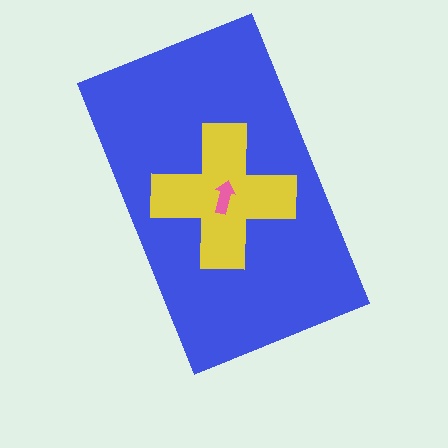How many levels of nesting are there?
3.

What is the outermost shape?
The blue rectangle.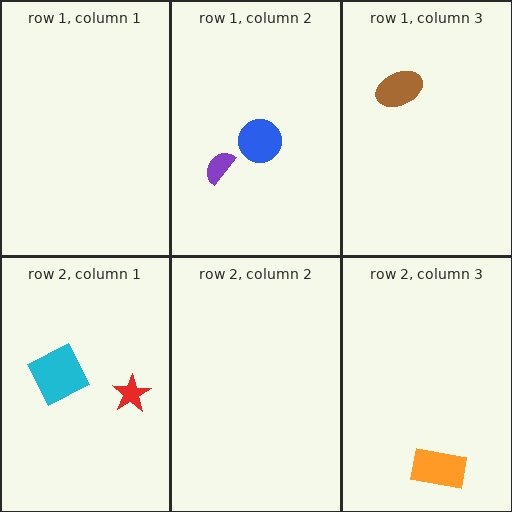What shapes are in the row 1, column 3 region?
The brown ellipse.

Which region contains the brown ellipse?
The row 1, column 3 region.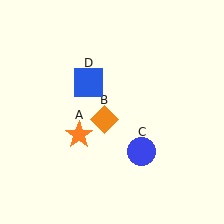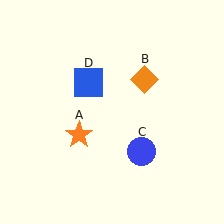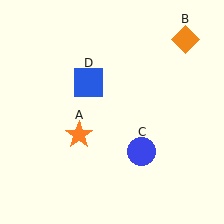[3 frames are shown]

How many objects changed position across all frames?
1 object changed position: orange diamond (object B).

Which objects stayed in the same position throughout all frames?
Orange star (object A) and blue circle (object C) and blue square (object D) remained stationary.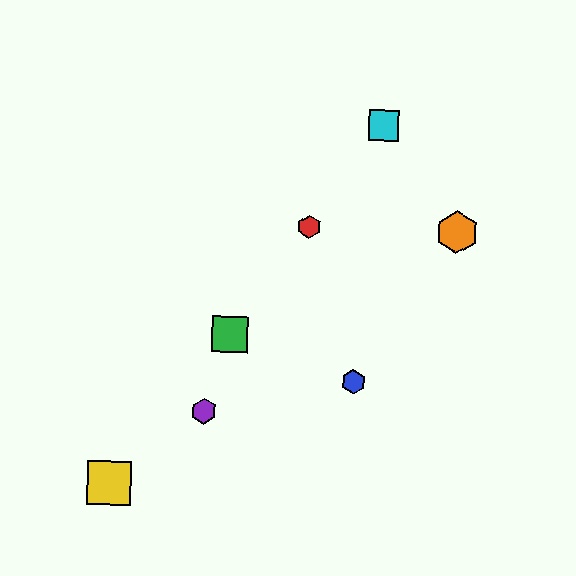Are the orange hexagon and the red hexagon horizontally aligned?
Yes, both are at y≈232.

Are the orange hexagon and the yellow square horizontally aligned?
No, the orange hexagon is at y≈232 and the yellow square is at y≈483.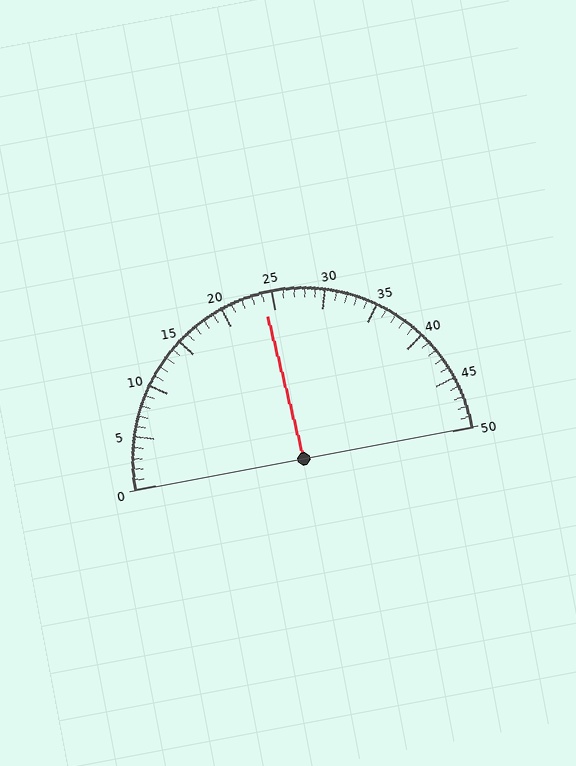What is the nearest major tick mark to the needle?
The nearest major tick mark is 25.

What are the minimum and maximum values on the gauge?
The gauge ranges from 0 to 50.